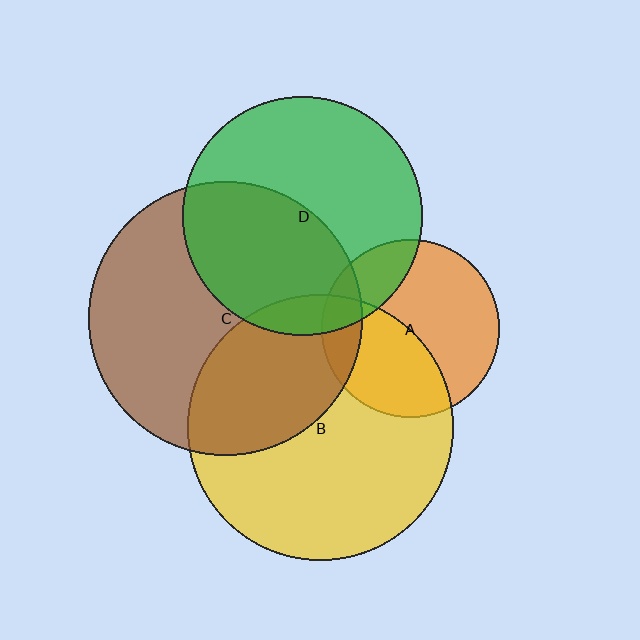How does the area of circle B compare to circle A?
Approximately 2.2 times.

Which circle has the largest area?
Circle C (brown).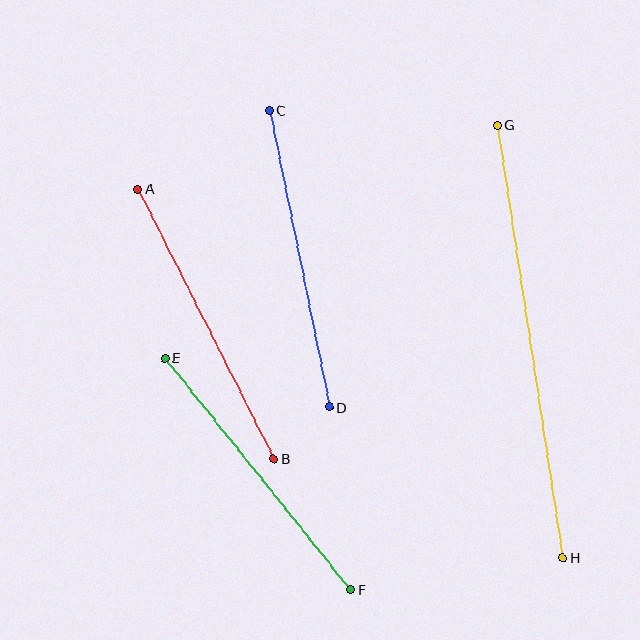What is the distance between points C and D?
The distance is approximately 303 pixels.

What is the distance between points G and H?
The distance is approximately 438 pixels.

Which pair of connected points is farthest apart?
Points G and H are farthest apart.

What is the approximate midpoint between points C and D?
The midpoint is at approximately (299, 259) pixels.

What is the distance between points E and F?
The distance is approximately 297 pixels.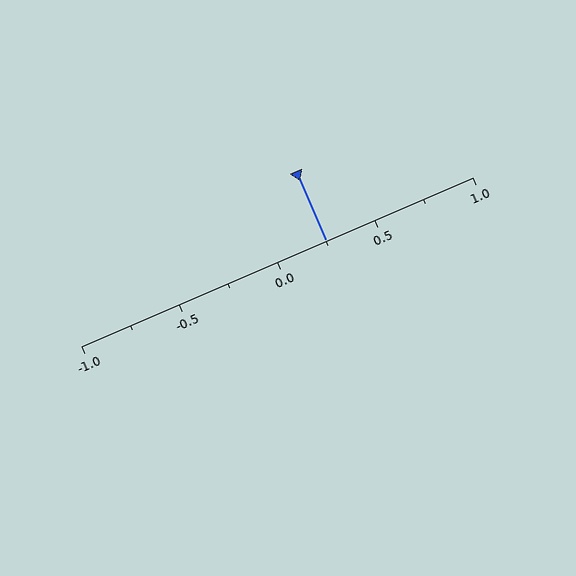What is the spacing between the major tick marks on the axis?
The major ticks are spaced 0.5 apart.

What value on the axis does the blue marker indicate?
The marker indicates approximately 0.25.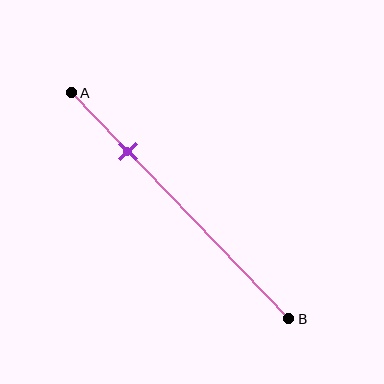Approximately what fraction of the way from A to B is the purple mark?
The purple mark is approximately 25% of the way from A to B.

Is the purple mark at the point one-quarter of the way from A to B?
Yes, the mark is approximately at the one-quarter point.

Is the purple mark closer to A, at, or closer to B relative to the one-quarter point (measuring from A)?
The purple mark is approximately at the one-quarter point of segment AB.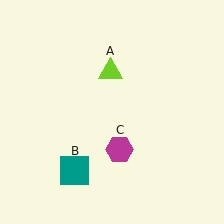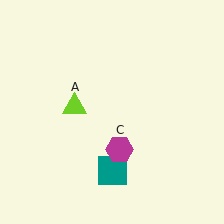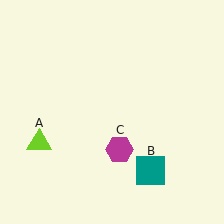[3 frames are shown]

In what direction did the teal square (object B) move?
The teal square (object B) moved right.